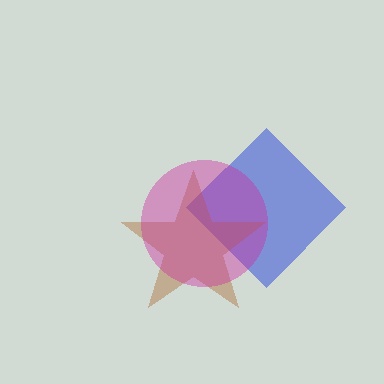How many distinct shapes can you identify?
There are 3 distinct shapes: a blue diamond, a brown star, a magenta circle.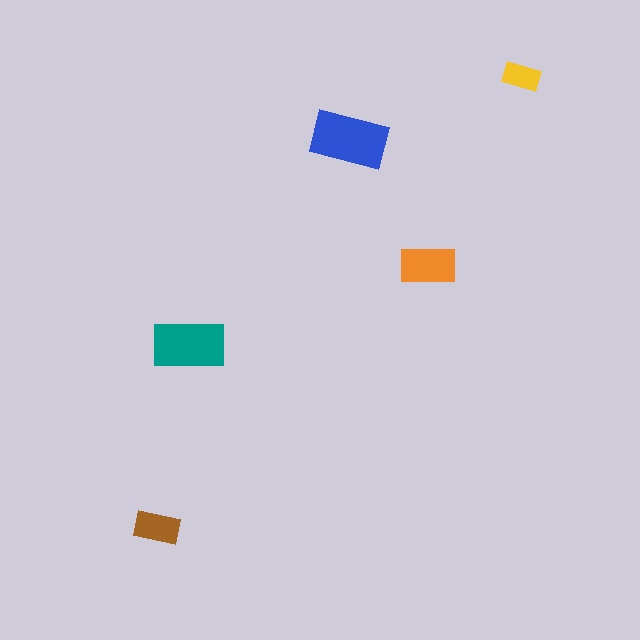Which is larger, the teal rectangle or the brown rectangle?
The teal one.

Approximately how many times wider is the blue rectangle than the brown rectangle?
About 1.5 times wider.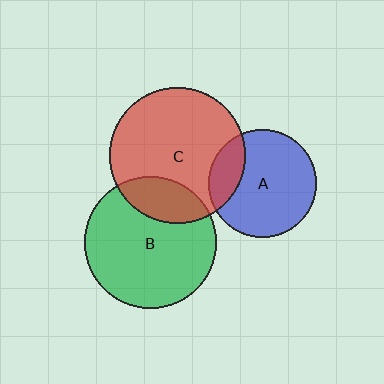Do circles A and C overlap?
Yes.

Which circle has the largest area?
Circle C (red).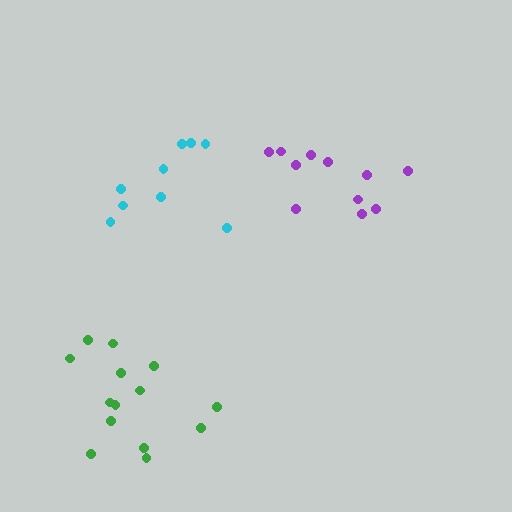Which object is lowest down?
The green cluster is bottommost.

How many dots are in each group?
Group 1: 11 dots, Group 2: 14 dots, Group 3: 9 dots (34 total).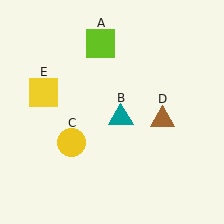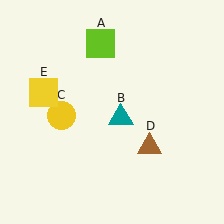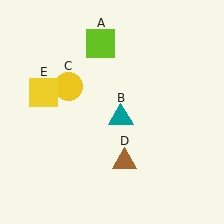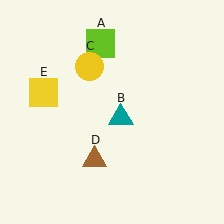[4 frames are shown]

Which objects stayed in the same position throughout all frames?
Lime square (object A) and teal triangle (object B) and yellow square (object E) remained stationary.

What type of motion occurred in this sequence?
The yellow circle (object C), brown triangle (object D) rotated clockwise around the center of the scene.